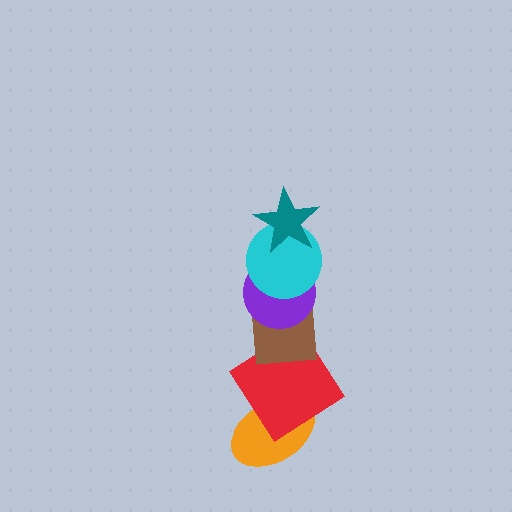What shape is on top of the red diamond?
The brown square is on top of the red diamond.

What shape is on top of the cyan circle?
The teal star is on top of the cyan circle.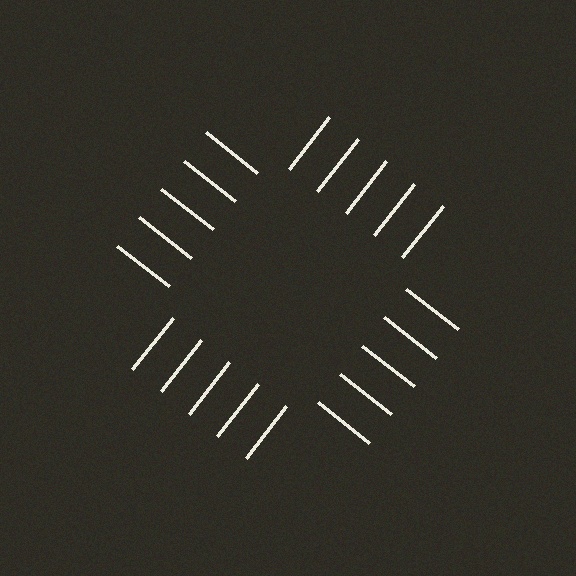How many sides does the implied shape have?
4 sides — the line-ends trace a square.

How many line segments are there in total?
20 — 5 along each of the 4 edges.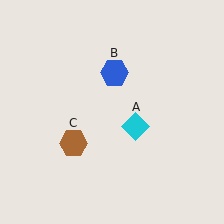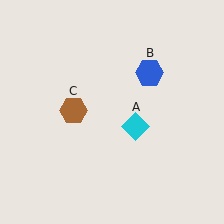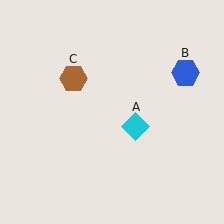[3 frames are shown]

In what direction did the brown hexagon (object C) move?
The brown hexagon (object C) moved up.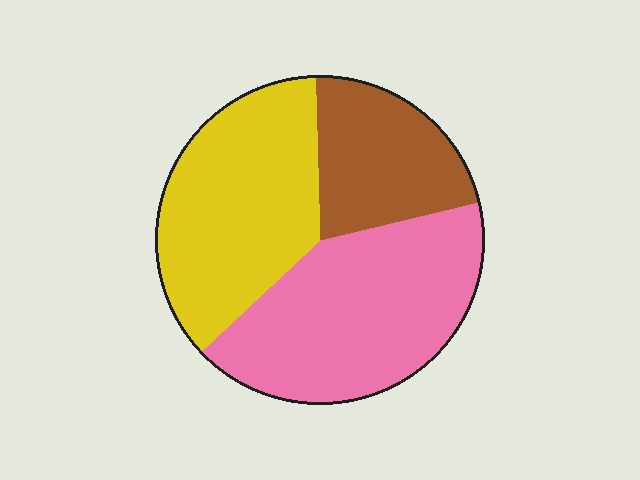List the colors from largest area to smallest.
From largest to smallest: pink, yellow, brown.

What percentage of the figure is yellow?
Yellow covers roughly 35% of the figure.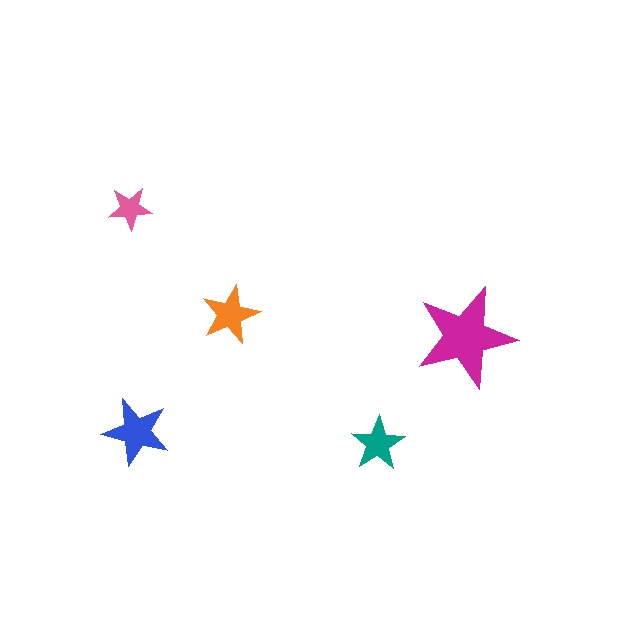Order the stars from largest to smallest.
the magenta one, the blue one, the orange one, the teal one, the pink one.